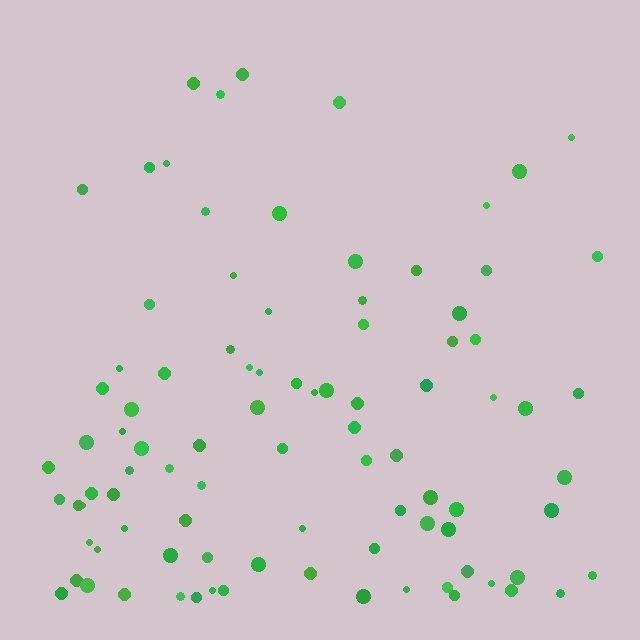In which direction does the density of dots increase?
From top to bottom, with the bottom side densest.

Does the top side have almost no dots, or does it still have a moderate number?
Still a moderate number, just noticeably fewer than the bottom.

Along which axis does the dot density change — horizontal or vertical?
Vertical.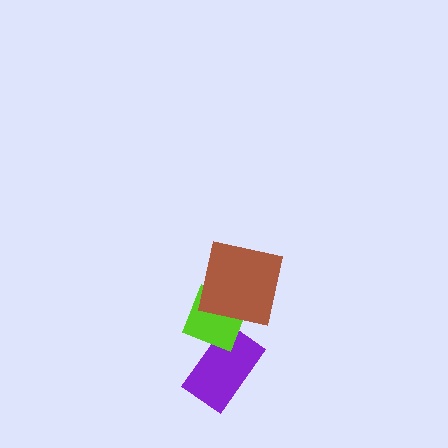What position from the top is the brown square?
The brown square is 1st from the top.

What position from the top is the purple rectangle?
The purple rectangle is 3rd from the top.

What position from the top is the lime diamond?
The lime diamond is 2nd from the top.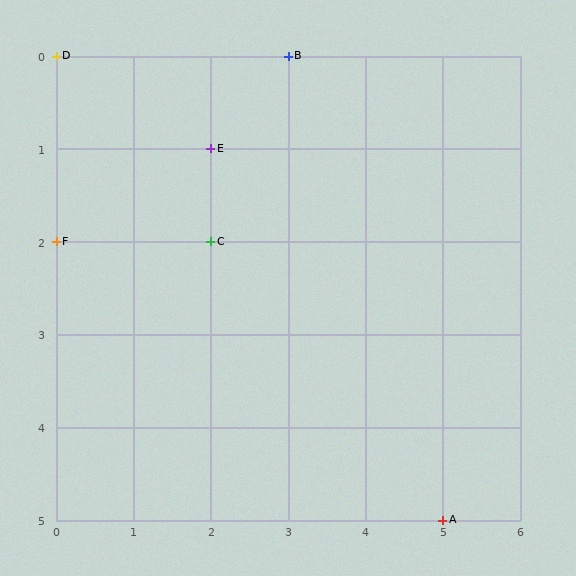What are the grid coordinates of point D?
Point D is at grid coordinates (0, 0).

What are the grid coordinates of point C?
Point C is at grid coordinates (2, 2).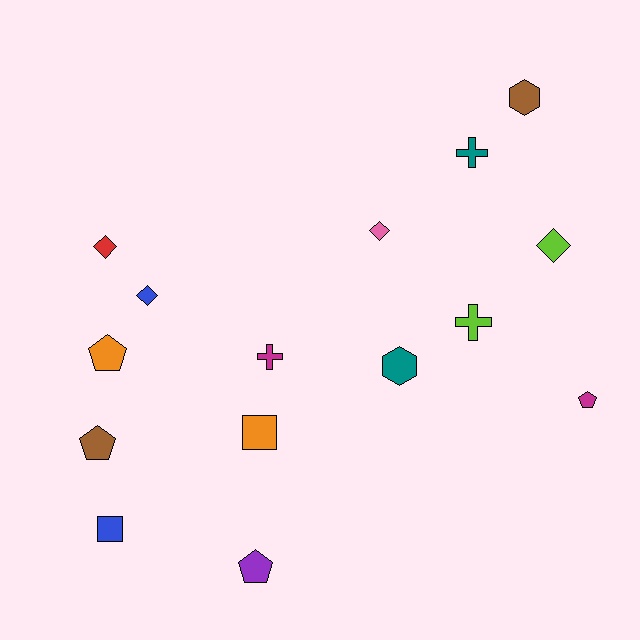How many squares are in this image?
There are 2 squares.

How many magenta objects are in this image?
There are 2 magenta objects.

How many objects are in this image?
There are 15 objects.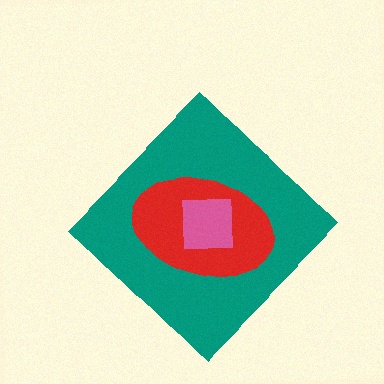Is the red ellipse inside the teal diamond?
Yes.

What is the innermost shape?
The pink square.